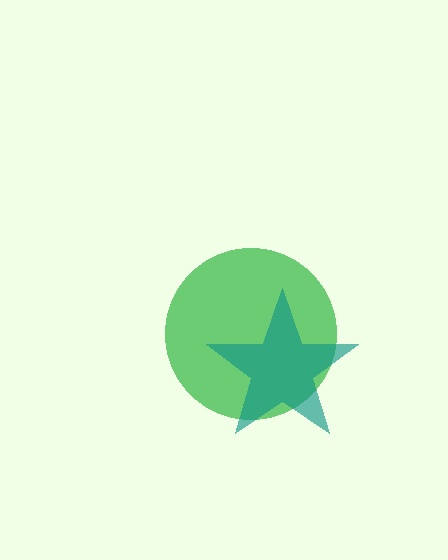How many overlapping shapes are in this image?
There are 2 overlapping shapes in the image.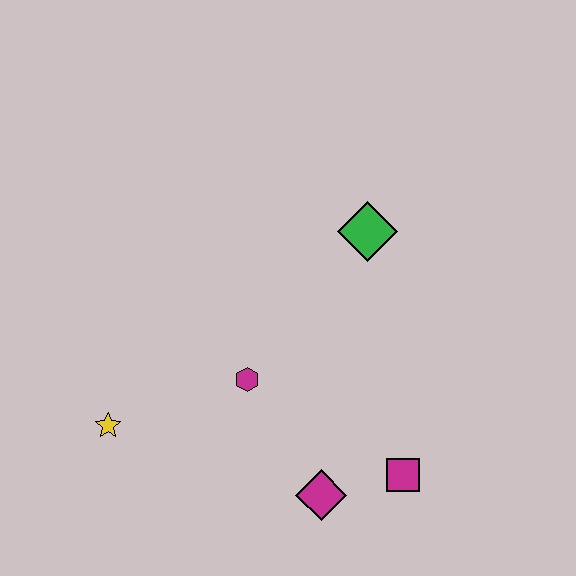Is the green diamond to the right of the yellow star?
Yes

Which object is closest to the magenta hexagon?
The magenta diamond is closest to the magenta hexagon.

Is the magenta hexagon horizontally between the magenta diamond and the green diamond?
No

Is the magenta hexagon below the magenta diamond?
No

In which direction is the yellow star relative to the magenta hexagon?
The yellow star is to the left of the magenta hexagon.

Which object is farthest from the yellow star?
The green diamond is farthest from the yellow star.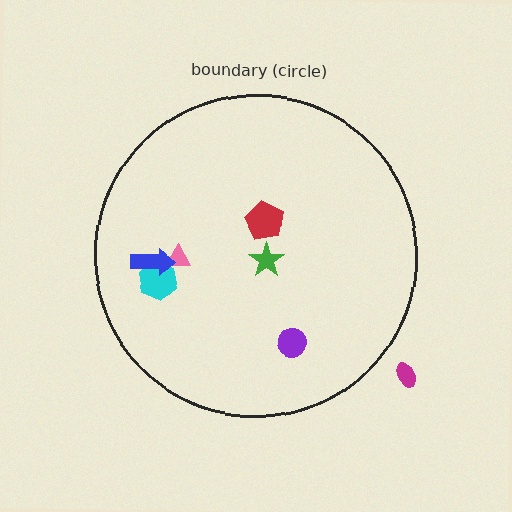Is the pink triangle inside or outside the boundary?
Inside.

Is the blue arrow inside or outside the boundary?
Inside.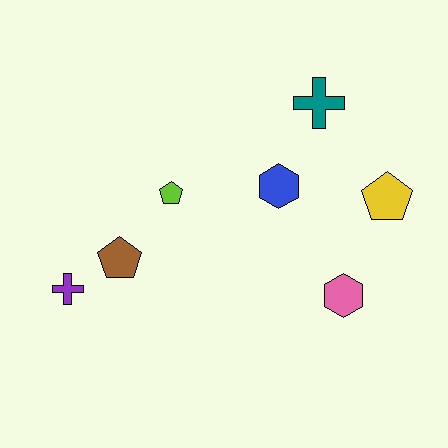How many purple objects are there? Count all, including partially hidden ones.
There is 1 purple object.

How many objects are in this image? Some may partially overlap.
There are 7 objects.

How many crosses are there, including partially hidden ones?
There are 2 crosses.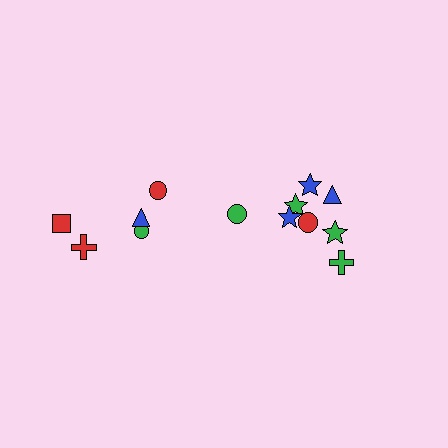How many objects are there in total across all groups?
There are 13 objects.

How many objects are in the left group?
There are 5 objects.